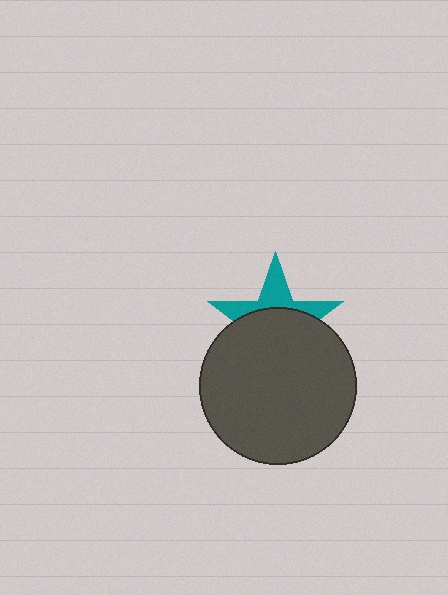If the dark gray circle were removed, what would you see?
You would see the complete teal star.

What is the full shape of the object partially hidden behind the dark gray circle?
The partially hidden object is a teal star.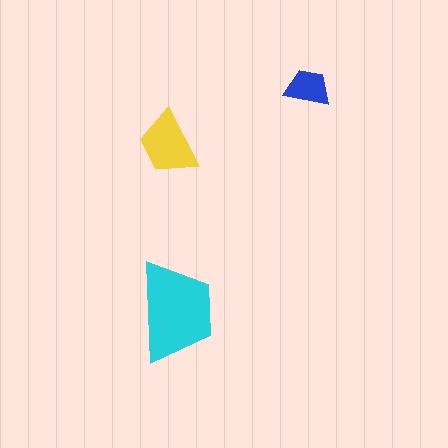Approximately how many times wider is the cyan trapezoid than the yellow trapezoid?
About 1.5 times wider.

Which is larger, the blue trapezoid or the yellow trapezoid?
The yellow one.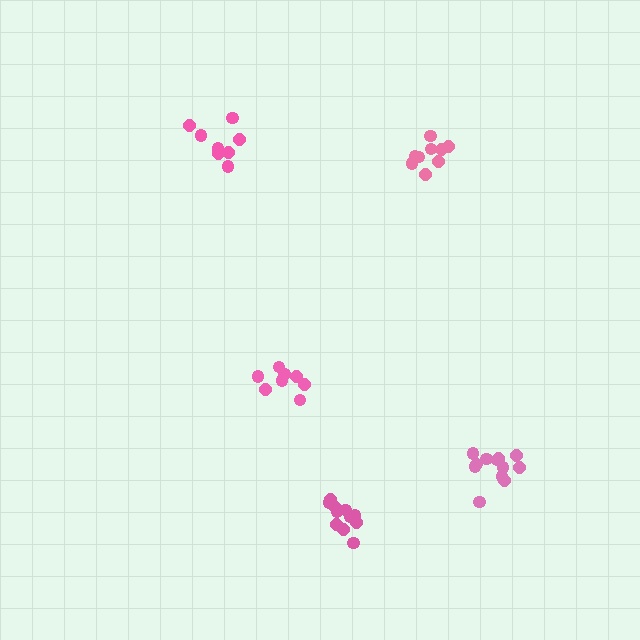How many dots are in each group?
Group 1: 11 dots, Group 2: 8 dots, Group 3: 8 dots, Group 4: 9 dots, Group 5: 12 dots (48 total).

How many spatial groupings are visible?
There are 5 spatial groupings.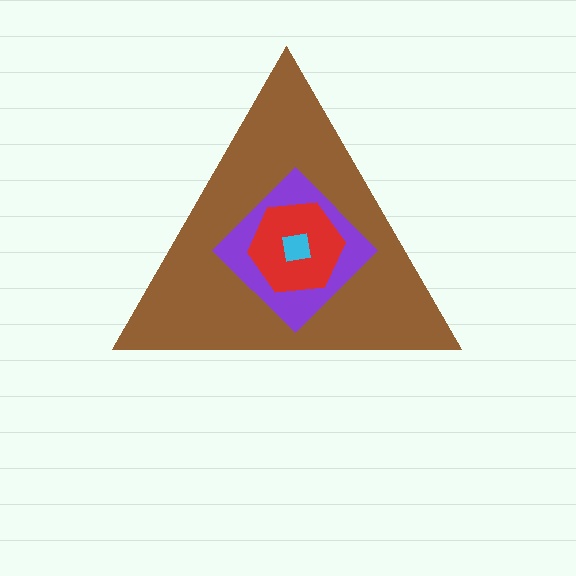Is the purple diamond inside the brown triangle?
Yes.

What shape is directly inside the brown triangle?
The purple diamond.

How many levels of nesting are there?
4.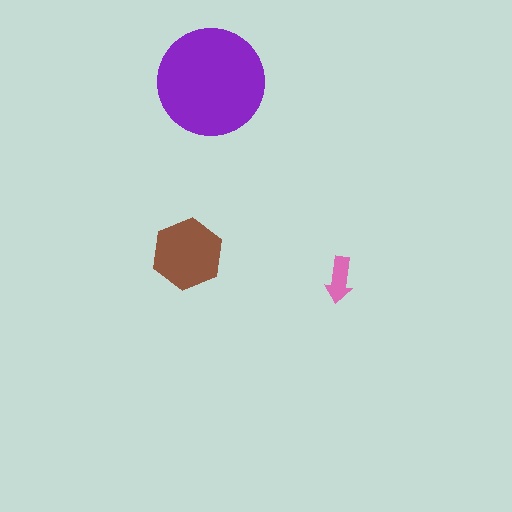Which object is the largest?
The purple circle.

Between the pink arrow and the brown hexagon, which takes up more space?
The brown hexagon.